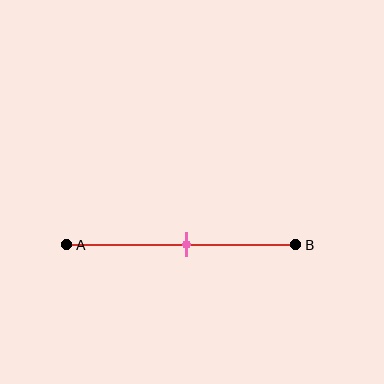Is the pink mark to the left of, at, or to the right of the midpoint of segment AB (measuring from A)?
The pink mark is approximately at the midpoint of segment AB.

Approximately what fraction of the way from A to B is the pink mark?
The pink mark is approximately 50% of the way from A to B.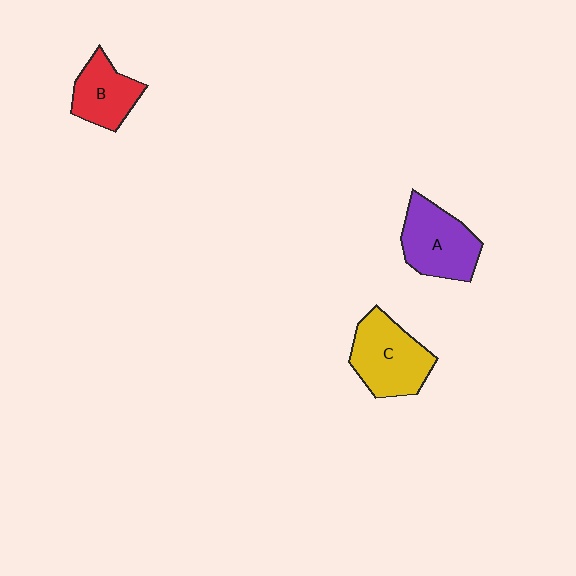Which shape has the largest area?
Shape C (yellow).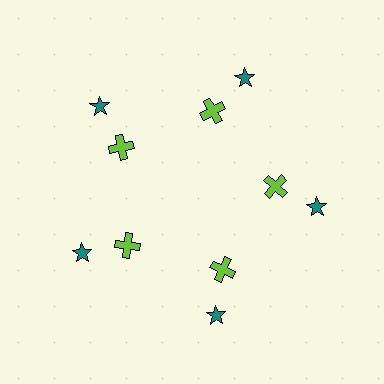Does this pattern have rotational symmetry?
Yes, this pattern has 5-fold rotational symmetry. It looks the same after rotating 72 degrees around the center.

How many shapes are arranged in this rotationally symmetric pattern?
There are 10 shapes, arranged in 5 groups of 2.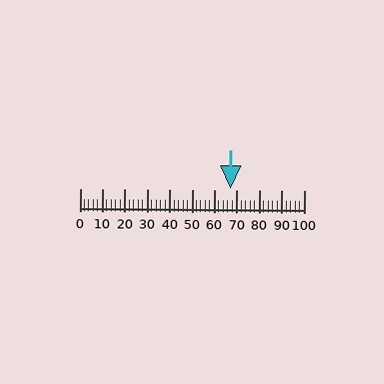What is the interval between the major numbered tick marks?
The major tick marks are spaced 10 units apart.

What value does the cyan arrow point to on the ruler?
The cyan arrow points to approximately 67.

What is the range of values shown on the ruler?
The ruler shows values from 0 to 100.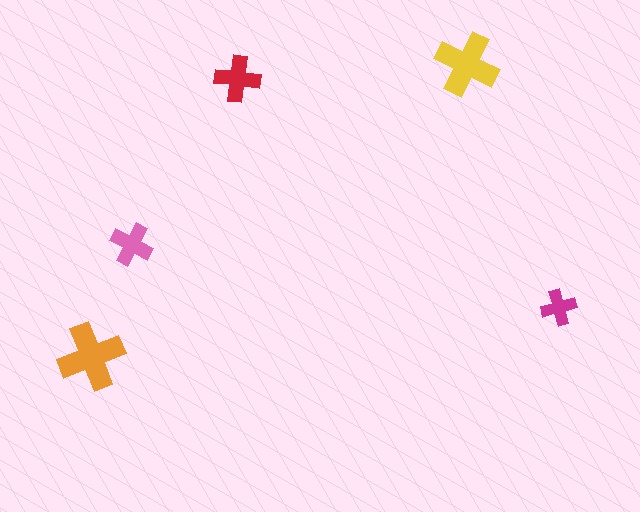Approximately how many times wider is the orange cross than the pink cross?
About 1.5 times wider.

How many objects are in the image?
There are 5 objects in the image.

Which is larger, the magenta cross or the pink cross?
The pink one.